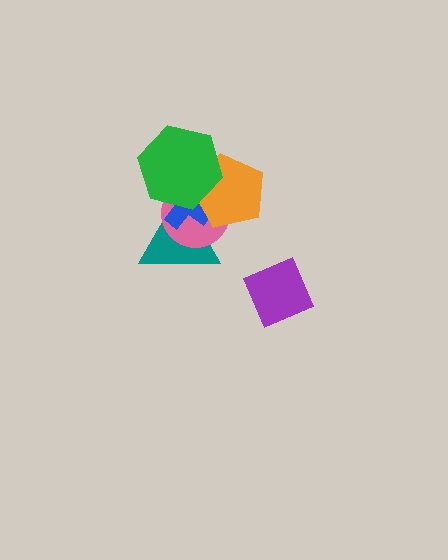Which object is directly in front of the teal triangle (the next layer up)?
The pink circle is directly in front of the teal triangle.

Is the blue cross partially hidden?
Yes, it is partially covered by another shape.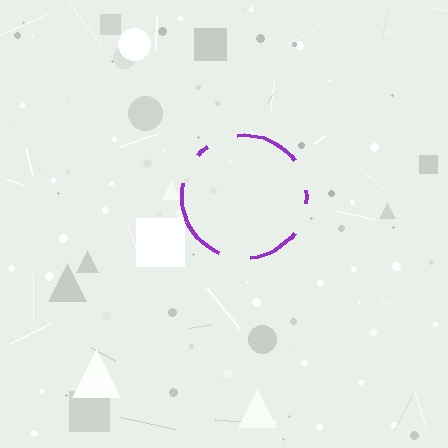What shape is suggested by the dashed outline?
The dashed outline suggests a circle.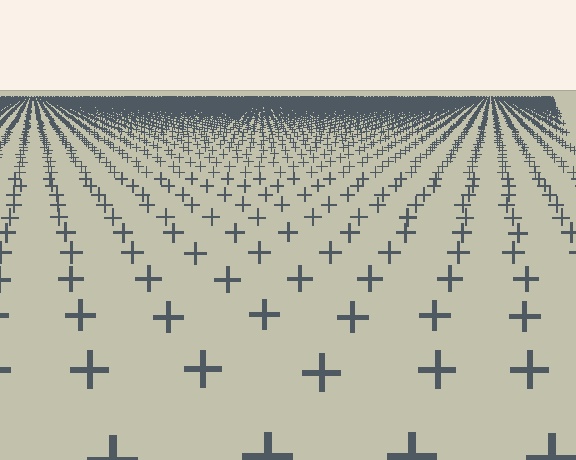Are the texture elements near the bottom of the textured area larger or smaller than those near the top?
Larger. Near the bottom, elements are closer to the viewer and appear at a bigger on-screen size.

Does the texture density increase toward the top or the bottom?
Density increases toward the top.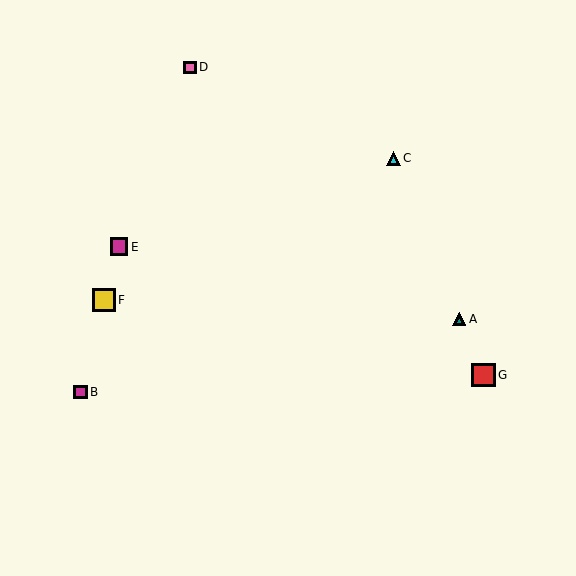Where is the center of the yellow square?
The center of the yellow square is at (104, 300).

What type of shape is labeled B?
Shape B is a magenta square.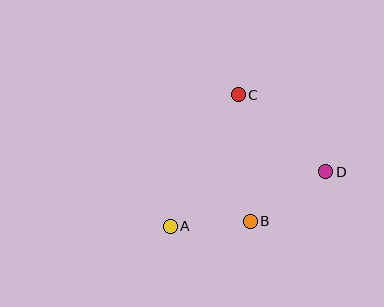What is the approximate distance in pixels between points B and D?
The distance between B and D is approximately 90 pixels.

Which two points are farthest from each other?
Points A and D are farthest from each other.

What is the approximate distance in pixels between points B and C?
The distance between B and C is approximately 127 pixels.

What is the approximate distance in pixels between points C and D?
The distance between C and D is approximately 117 pixels.